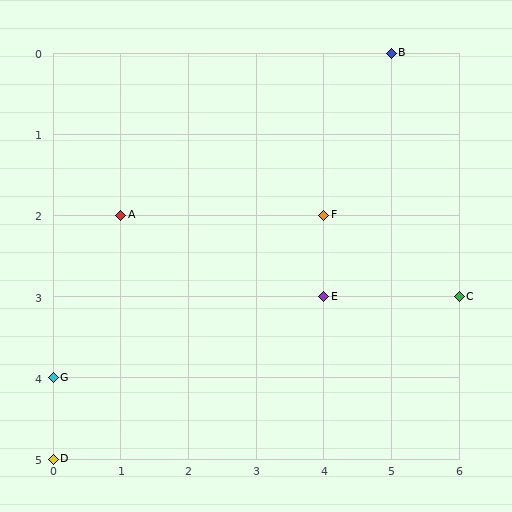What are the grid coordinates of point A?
Point A is at grid coordinates (1, 2).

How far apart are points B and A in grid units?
Points B and A are 4 columns and 2 rows apart (about 4.5 grid units diagonally).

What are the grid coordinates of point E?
Point E is at grid coordinates (4, 3).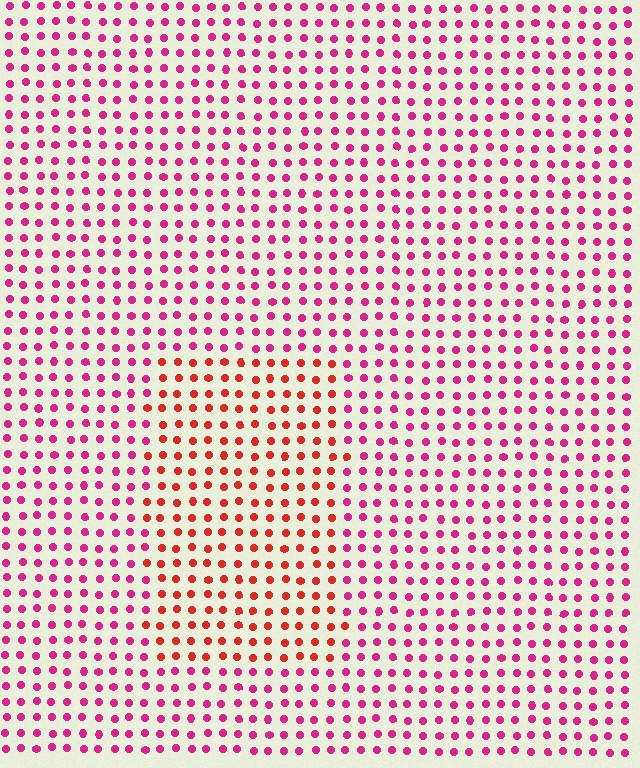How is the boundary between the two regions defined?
The boundary is defined purely by a slight shift in hue (about 37 degrees). Spacing, size, and orientation are identical on both sides.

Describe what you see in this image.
The image is filled with small magenta elements in a uniform arrangement. A rectangle-shaped region is visible where the elements are tinted to a slightly different hue, forming a subtle color boundary.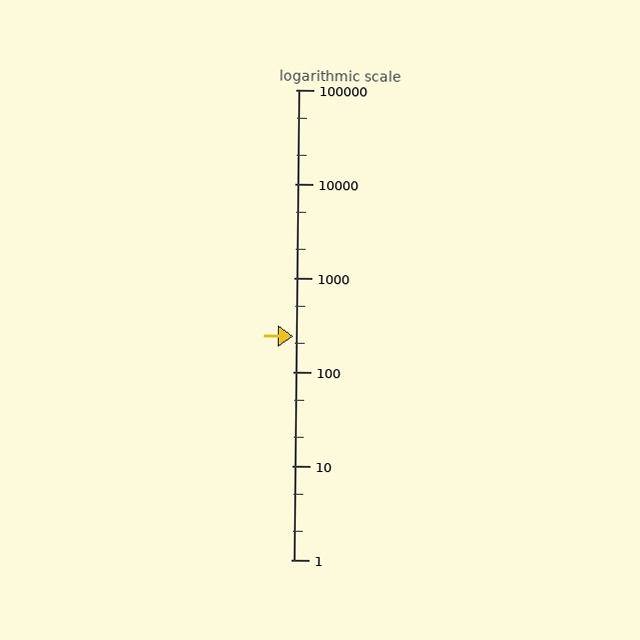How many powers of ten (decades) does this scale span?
The scale spans 5 decades, from 1 to 100000.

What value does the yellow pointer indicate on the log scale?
The pointer indicates approximately 240.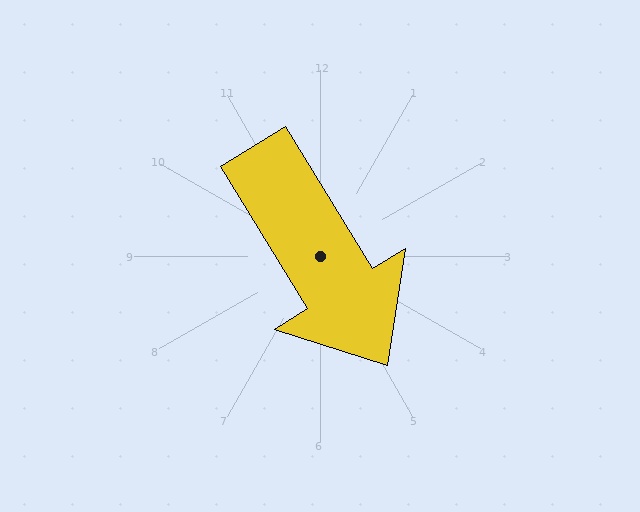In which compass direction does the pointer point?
Southeast.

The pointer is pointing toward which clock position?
Roughly 5 o'clock.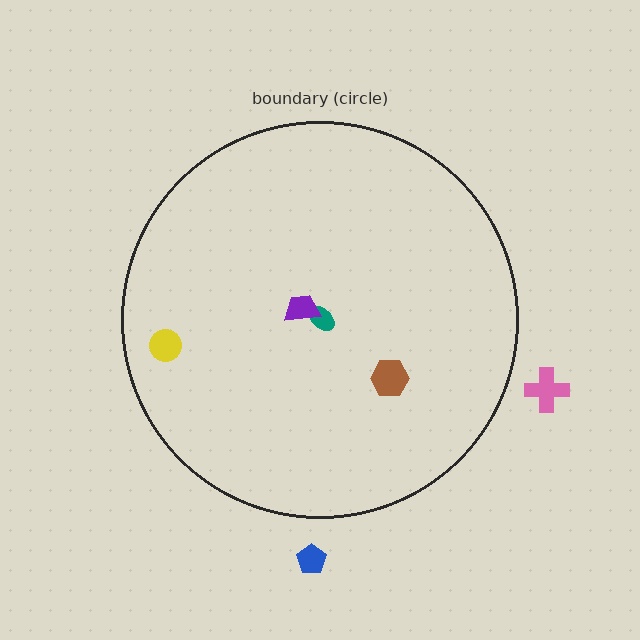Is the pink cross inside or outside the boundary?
Outside.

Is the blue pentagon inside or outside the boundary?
Outside.